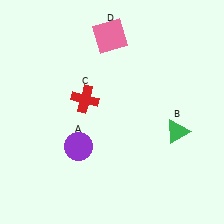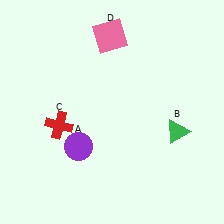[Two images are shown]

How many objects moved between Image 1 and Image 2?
1 object moved between the two images.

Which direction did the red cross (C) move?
The red cross (C) moved left.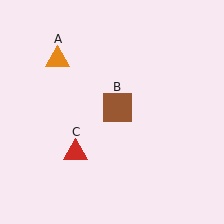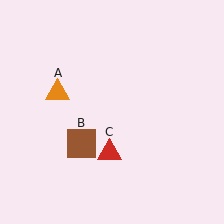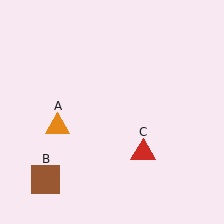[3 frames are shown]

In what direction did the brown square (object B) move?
The brown square (object B) moved down and to the left.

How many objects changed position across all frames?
3 objects changed position: orange triangle (object A), brown square (object B), red triangle (object C).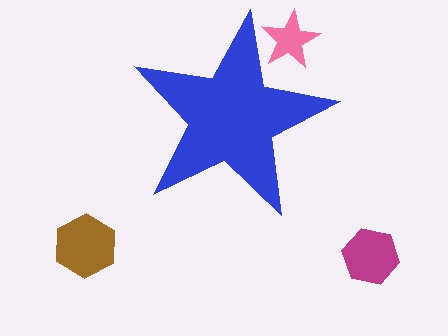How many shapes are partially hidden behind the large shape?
1 shape is partially hidden.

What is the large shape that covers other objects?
A blue star.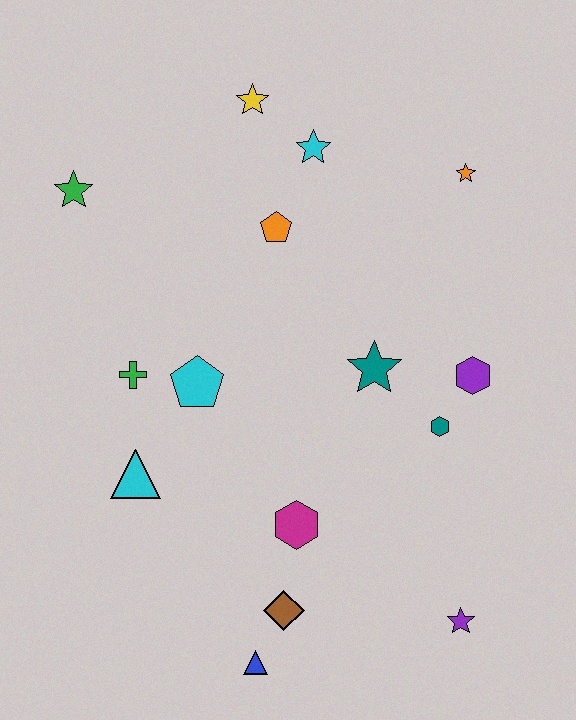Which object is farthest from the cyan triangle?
The orange star is farthest from the cyan triangle.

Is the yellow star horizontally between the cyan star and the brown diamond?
No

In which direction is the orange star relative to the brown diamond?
The orange star is above the brown diamond.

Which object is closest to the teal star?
The teal hexagon is closest to the teal star.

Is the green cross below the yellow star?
Yes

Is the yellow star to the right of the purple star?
No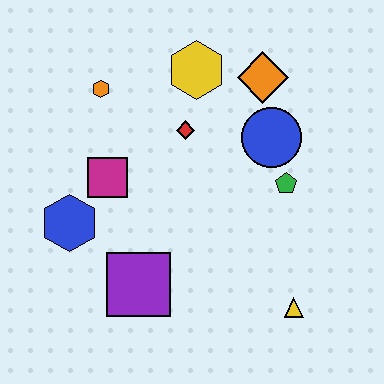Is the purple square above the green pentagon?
No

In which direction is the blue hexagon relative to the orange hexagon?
The blue hexagon is below the orange hexagon.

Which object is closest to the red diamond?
The yellow hexagon is closest to the red diamond.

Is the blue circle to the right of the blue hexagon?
Yes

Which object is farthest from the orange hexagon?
The yellow triangle is farthest from the orange hexagon.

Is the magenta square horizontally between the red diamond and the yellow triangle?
No